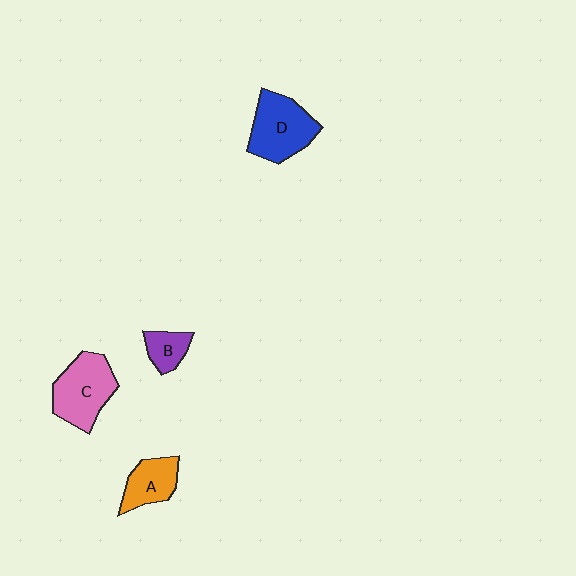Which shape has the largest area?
Shape D (blue).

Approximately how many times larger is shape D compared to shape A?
Approximately 1.5 times.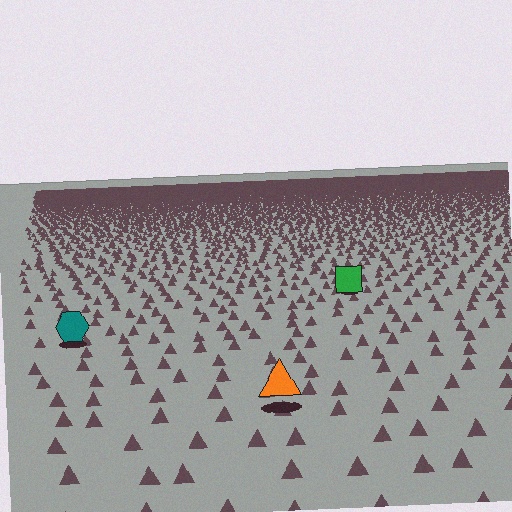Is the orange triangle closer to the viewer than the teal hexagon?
Yes. The orange triangle is closer — you can tell from the texture gradient: the ground texture is coarser near it.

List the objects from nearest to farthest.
From nearest to farthest: the orange triangle, the teal hexagon, the green square.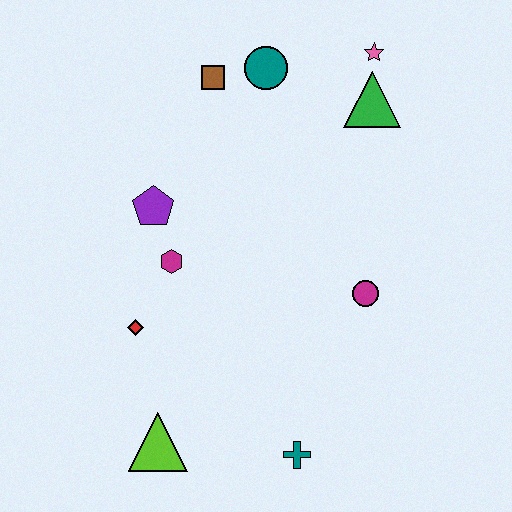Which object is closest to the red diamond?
The magenta hexagon is closest to the red diamond.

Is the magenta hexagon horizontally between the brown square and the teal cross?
No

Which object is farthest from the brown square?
The teal cross is farthest from the brown square.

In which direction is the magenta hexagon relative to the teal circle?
The magenta hexagon is below the teal circle.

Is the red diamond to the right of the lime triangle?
No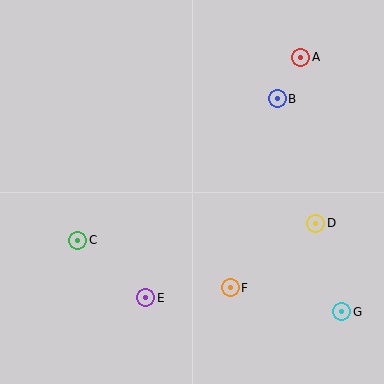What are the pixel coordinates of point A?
Point A is at (301, 57).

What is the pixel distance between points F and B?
The distance between F and B is 195 pixels.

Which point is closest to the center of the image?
Point F at (230, 288) is closest to the center.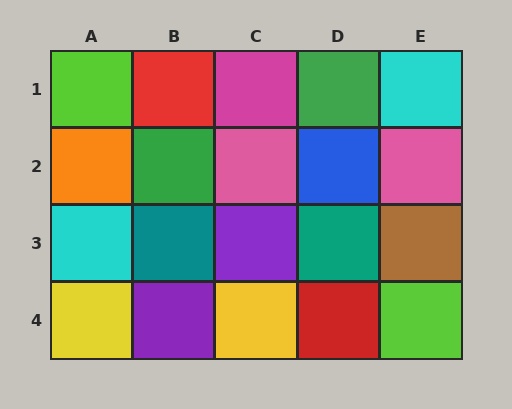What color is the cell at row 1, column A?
Lime.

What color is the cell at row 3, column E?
Brown.